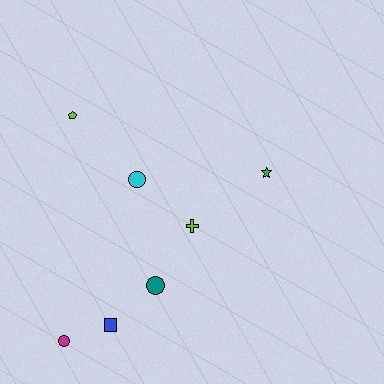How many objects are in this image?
There are 7 objects.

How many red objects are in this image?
There are no red objects.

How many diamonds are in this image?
There are no diamonds.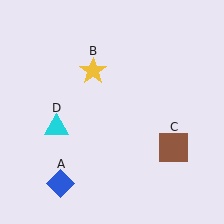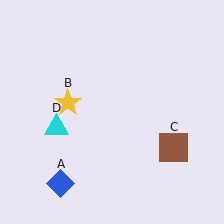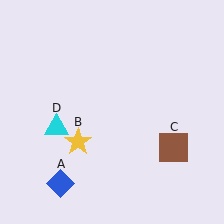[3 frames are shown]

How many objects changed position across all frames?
1 object changed position: yellow star (object B).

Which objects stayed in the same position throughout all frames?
Blue diamond (object A) and brown square (object C) and cyan triangle (object D) remained stationary.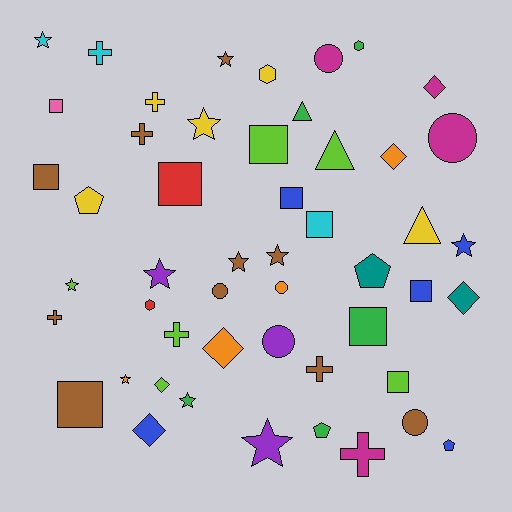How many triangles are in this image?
There are 3 triangles.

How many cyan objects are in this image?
There are 3 cyan objects.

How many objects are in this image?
There are 50 objects.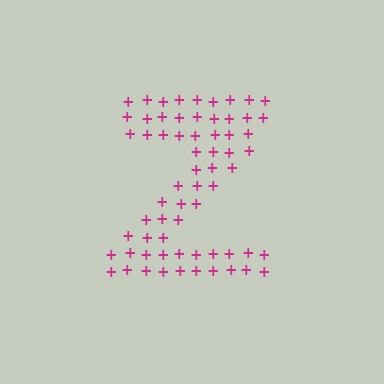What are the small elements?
The small elements are plus signs.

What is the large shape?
The large shape is the letter Z.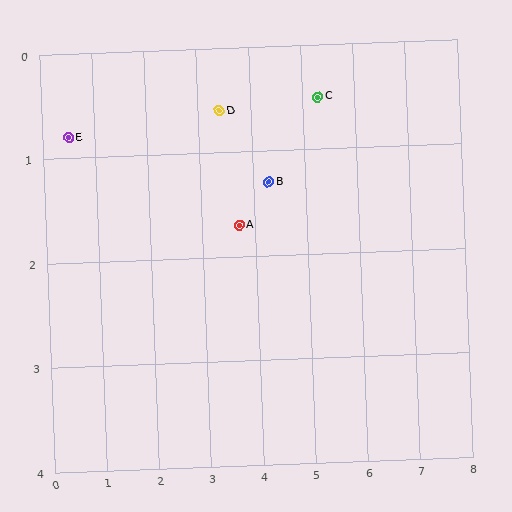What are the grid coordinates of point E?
Point E is at approximately (0.5, 0.8).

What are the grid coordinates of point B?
Point B is at approximately (4.3, 1.3).